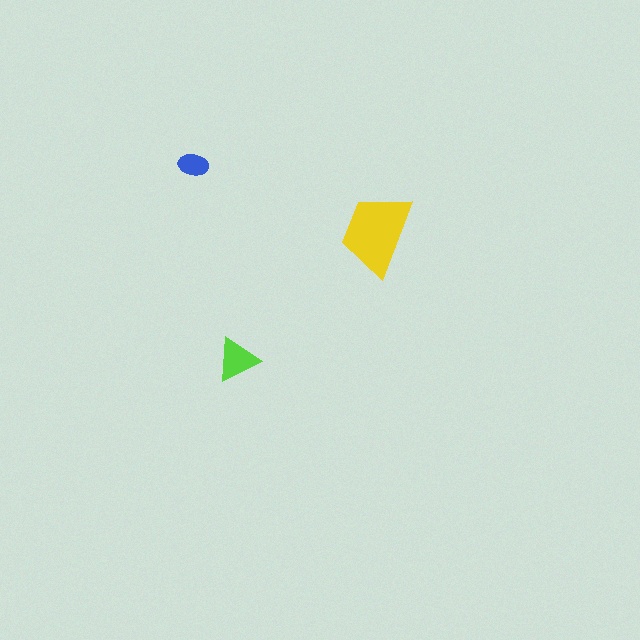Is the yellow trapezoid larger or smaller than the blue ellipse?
Larger.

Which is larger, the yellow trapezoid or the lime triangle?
The yellow trapezoid.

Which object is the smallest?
The blue ellipse.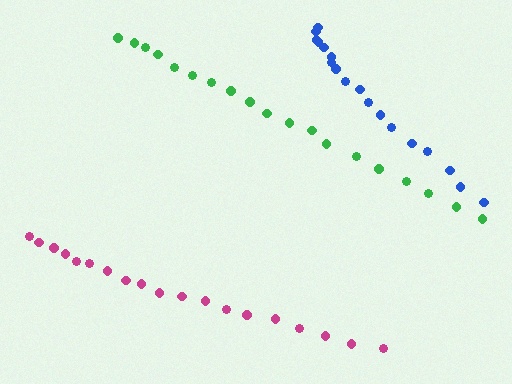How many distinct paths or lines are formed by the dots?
There are 3 distinct paths.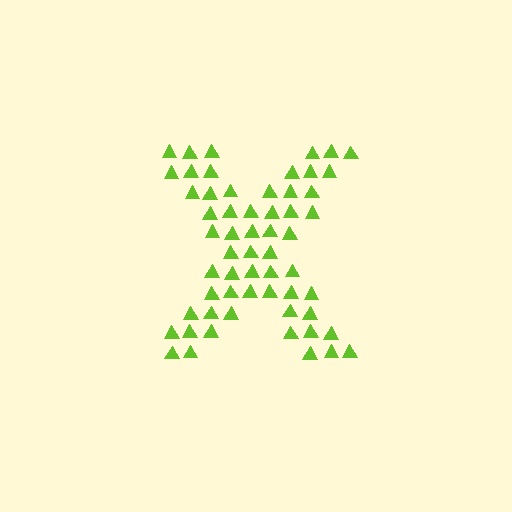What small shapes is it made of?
It is made of small triangles.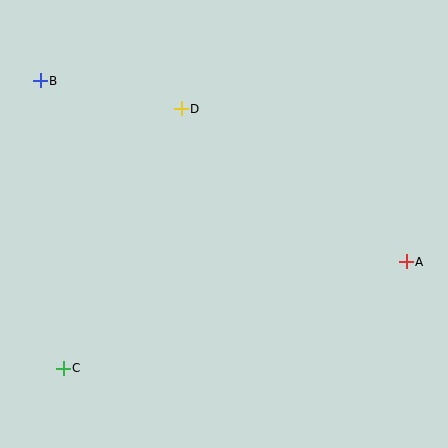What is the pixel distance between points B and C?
The distance between B and C is 289 pixels.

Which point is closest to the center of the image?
Point D at (181, 109) is closest to the center.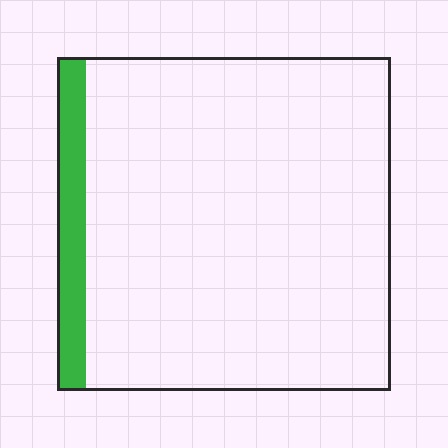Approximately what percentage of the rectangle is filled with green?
Approximately 10%.